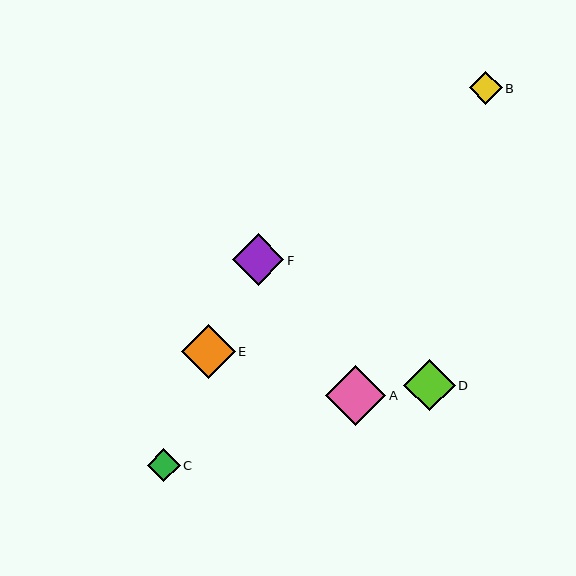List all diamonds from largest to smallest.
From largest to smallest: A, E, F, D, C, B.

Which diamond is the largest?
Diamond A is the largest with a size of approximately 60 pixels.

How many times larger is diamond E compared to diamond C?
Diamond E is approximately 1.6 times the size of diamond C.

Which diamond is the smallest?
Diamond B is the smallest with a size of approximately 33 pixels.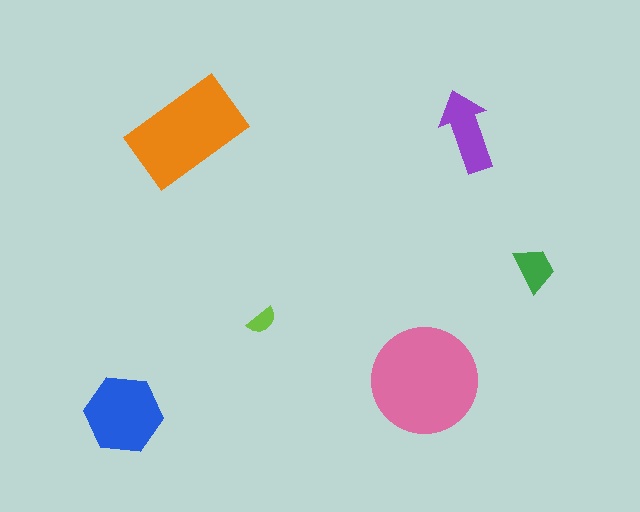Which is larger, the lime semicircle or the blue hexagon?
The blue hexagon.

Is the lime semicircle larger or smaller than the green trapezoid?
Smaller.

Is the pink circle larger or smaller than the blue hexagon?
Larger.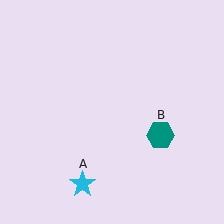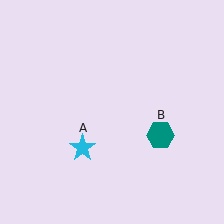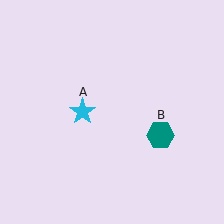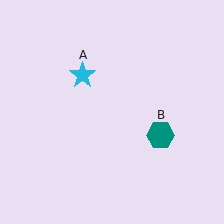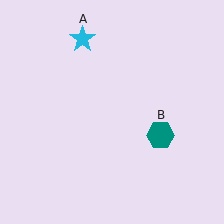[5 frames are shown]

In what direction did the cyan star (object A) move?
The cyan star (object A) moved up.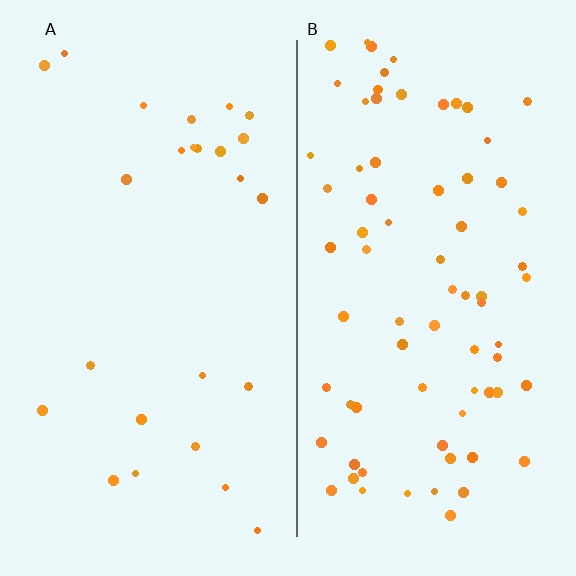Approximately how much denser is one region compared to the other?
Approximately 3.0× — region B over region A.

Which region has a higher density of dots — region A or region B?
B (the right).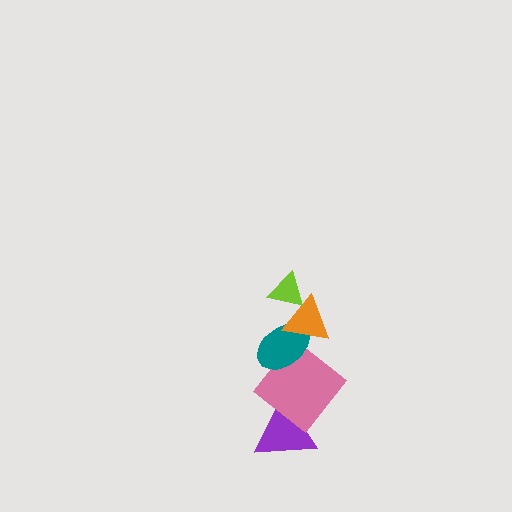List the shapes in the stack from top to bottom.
From top to bottom: the lime triangle, the orange triangle, the teal ellipse, the pink diamond, the purple triangle.